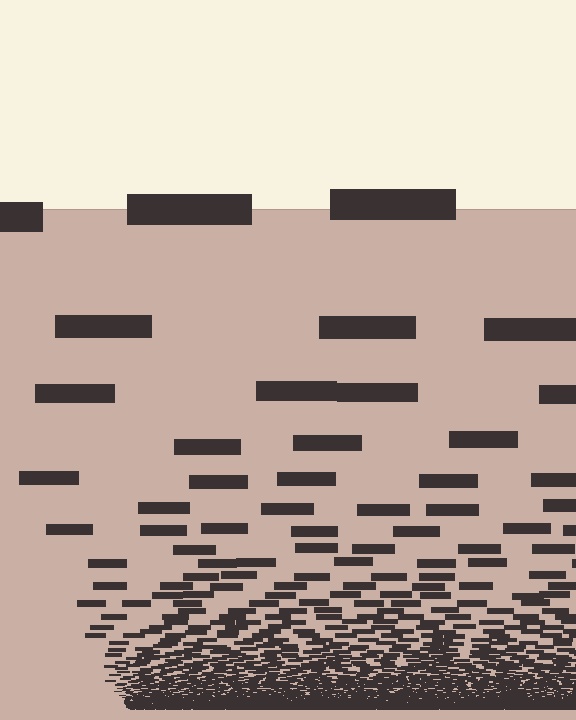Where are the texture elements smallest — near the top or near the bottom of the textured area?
Near the bottom.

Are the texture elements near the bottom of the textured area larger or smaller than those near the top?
Smaller. The gradient is inverted — elements near the bottom are smaller and denser.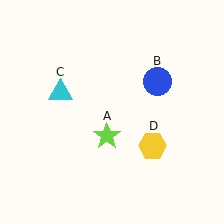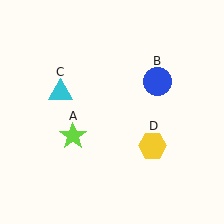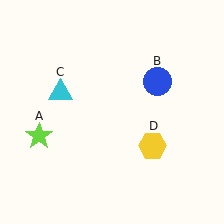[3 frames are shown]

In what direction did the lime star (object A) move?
The lime star (object A) moved left.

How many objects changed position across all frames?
1 object changed position: lime star (object A).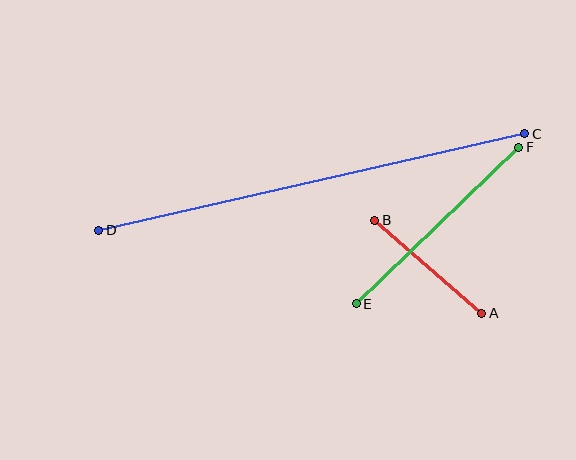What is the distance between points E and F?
The distance is approximately 226 pixels.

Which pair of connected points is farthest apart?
Points C and D are farthest apart.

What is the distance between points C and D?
The distance is approximately 437 pixels.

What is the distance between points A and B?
The distance is approximately 142 pixels.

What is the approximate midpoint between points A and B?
The midpoint is at approximately (428, 267) pixels.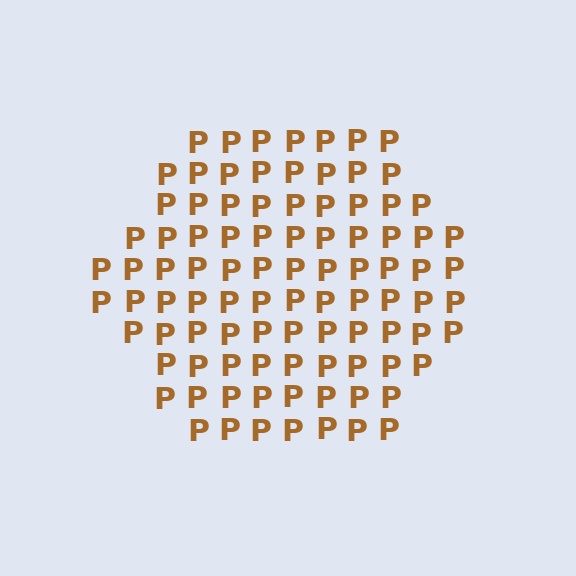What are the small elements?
The small elements are letter P's.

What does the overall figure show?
The overall figure shows a hexagon.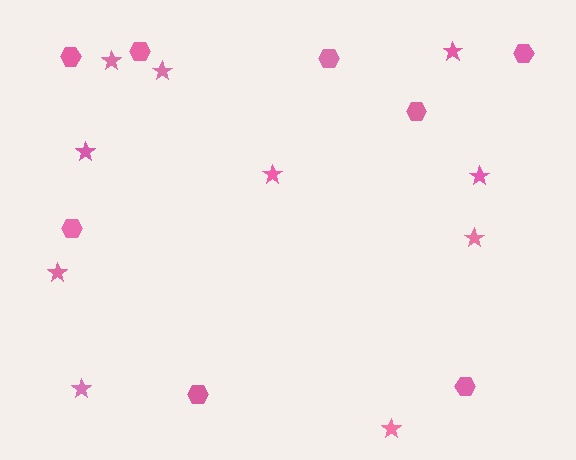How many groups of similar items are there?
There are 2 groups: one group of hexagons (8) and one group of stars (10).